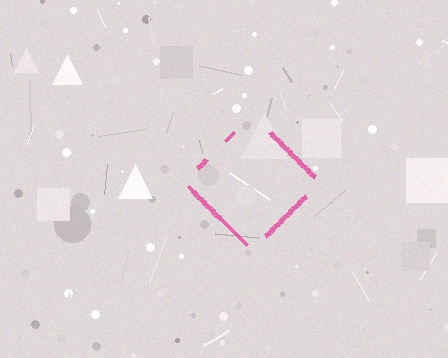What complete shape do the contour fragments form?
The contour fragments form a diamond.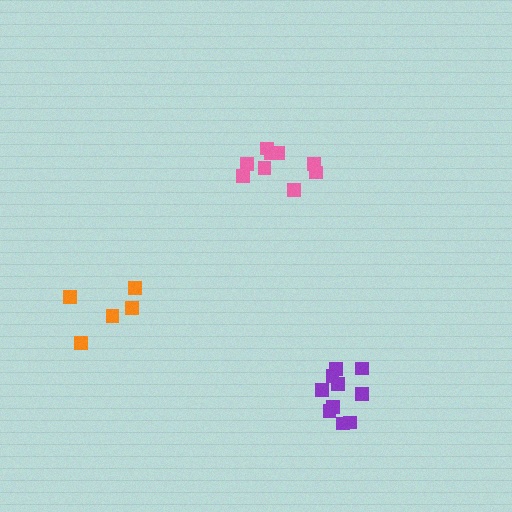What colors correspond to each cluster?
The clusters are colored: purple, orange, pink.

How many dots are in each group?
Group 1: 10 dots, Group 2: 5 dots, Group 3: 9 dots (24 total).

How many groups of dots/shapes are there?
There are 3 groups.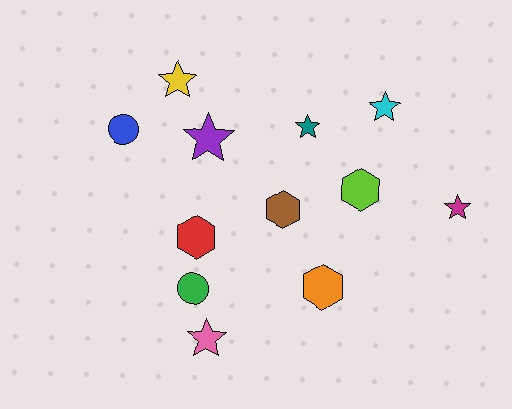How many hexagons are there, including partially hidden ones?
There are 4 hexagons.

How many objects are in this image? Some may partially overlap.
There are 12 objects.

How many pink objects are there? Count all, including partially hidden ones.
There is 1 pink object.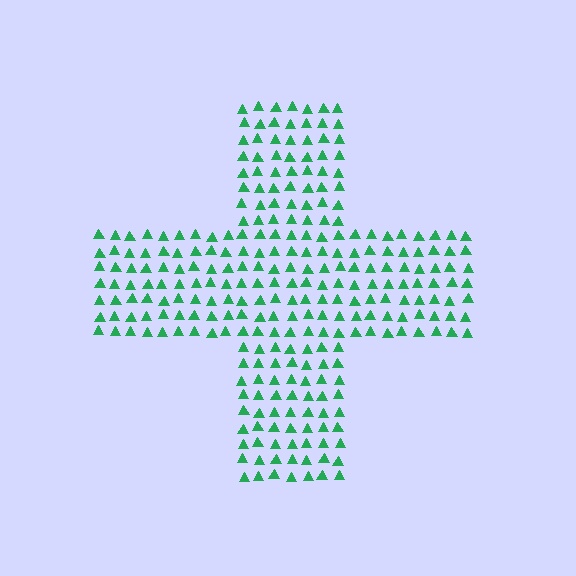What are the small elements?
The small elements are triangles.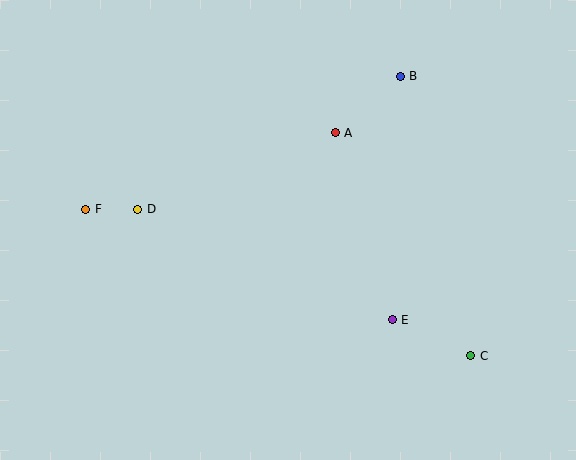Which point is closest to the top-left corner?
Point F is closest to the top-left corner.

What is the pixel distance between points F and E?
The distance between F and E is 326 pixels.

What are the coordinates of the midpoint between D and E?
The midpoint between D and E is at (265, 265).